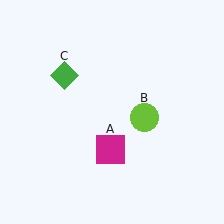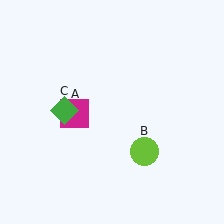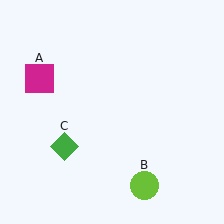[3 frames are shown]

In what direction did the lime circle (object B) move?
The lime circle (object B) moved down.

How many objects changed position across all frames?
3 objects changed position: magenta square (object A), lime circle (object B), green diamond (object C).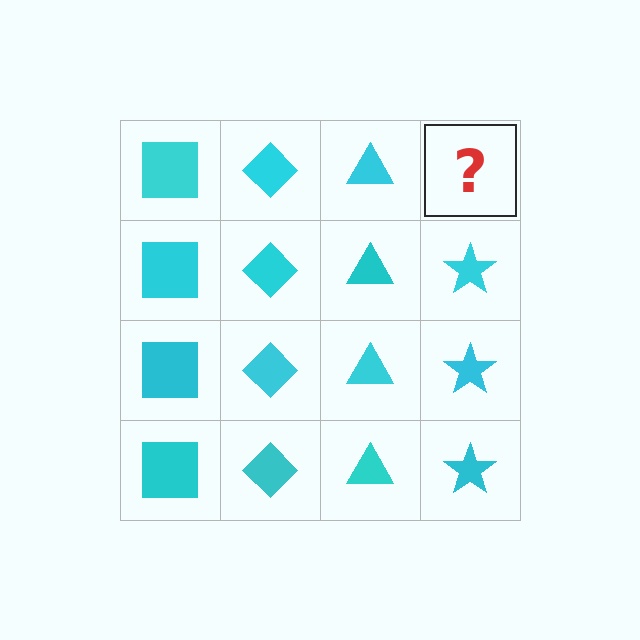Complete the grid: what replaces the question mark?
The question mark should be replaced with a cyan star.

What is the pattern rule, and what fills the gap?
The rule is that each column has a consistent shape. The gap should be filled with a cyan star.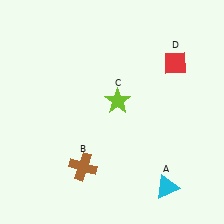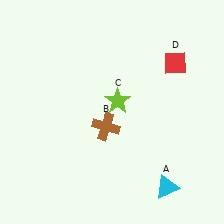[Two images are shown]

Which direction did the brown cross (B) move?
The brown cross (B) moved up.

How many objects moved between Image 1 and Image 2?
1 object moved between the two images.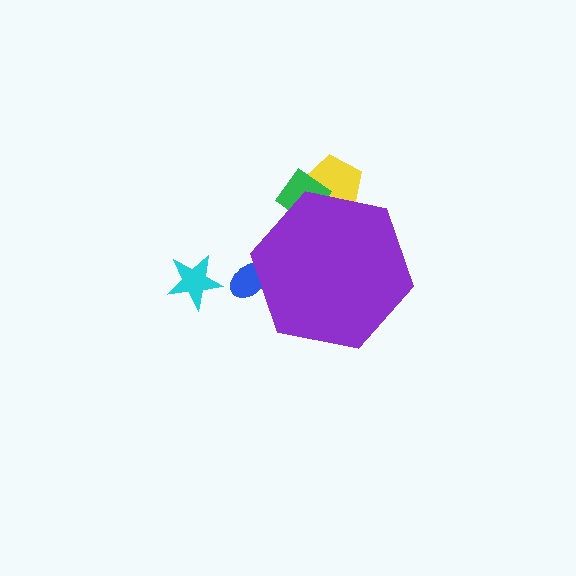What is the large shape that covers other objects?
A purple hexagon.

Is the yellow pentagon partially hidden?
Yes, the yellow pentagon is partially hidden behind the purple hexagon.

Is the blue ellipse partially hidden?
Yes, the blue ellipse is partially hidden behind the purple hexagon.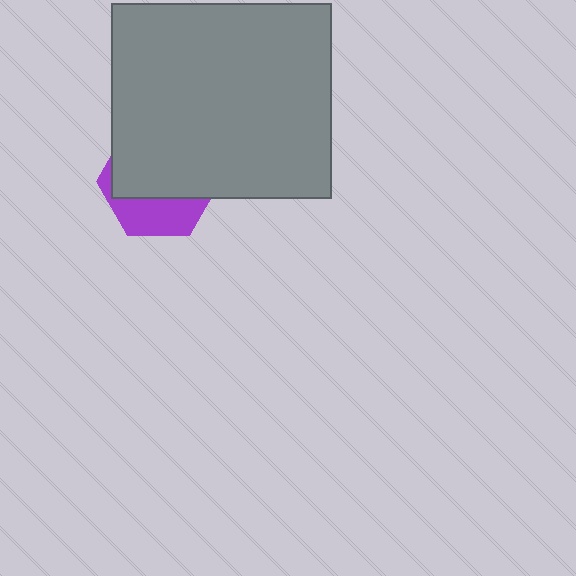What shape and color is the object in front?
The object in front is a gray rectangle.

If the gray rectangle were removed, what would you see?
You would see the complete purple hexagon.